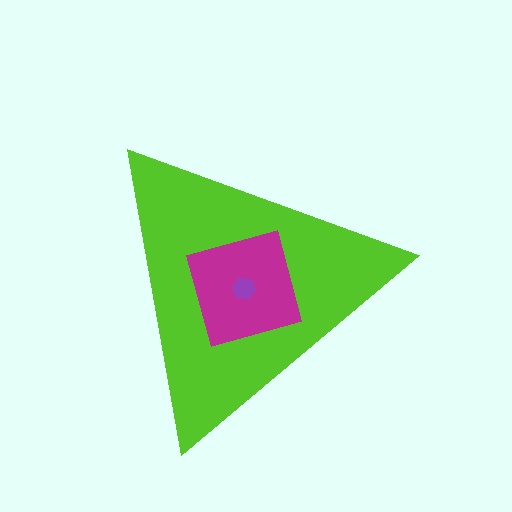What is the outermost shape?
The lime triangle.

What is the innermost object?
The purple hexagon.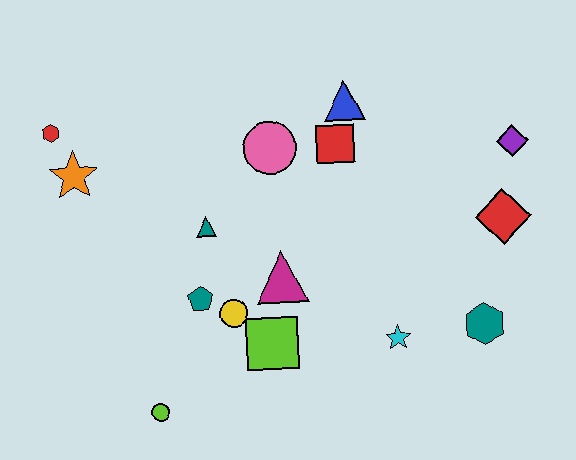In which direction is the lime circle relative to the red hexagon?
The lime circle is below the red hexagon.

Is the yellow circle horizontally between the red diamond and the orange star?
Yes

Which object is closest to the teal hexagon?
The cyan star is closest to the teal hexagon.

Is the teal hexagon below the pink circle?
Yes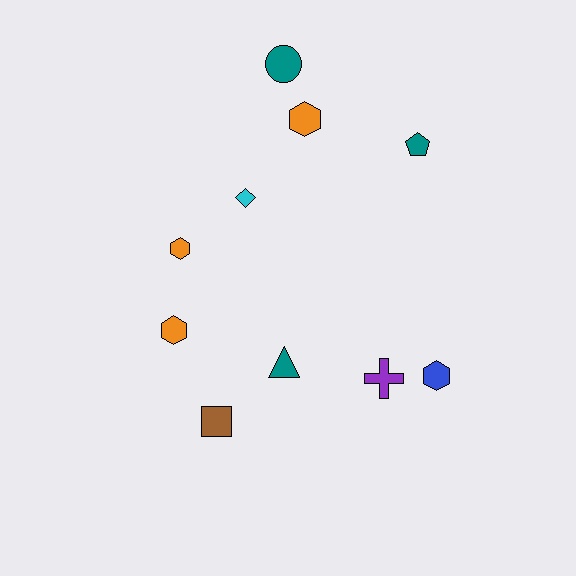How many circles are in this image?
There is 1 circle.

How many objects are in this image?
There are 10 objects.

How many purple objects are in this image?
There is 1 purple object.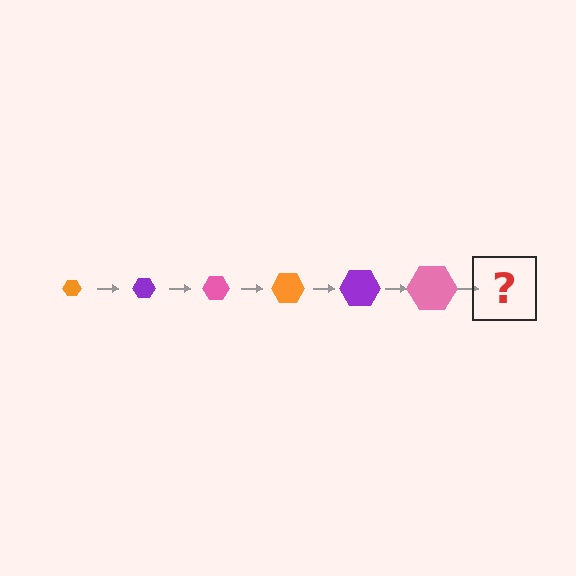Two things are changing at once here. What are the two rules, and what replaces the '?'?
The two rules are that the hexagon grows larger each step and the color cycles through orange, purple, and pink. The '?' should be an orange hexagon, larger than the previous one.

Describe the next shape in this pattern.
It should be an orange hexagon, larger than the previous one.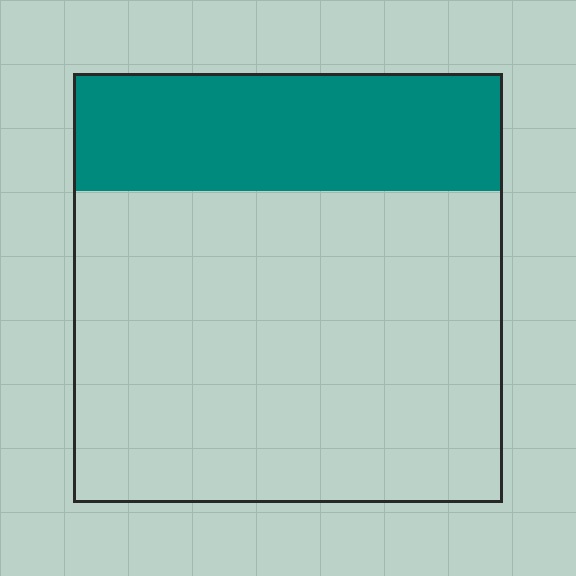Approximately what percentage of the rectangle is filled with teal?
Approximately 25%.